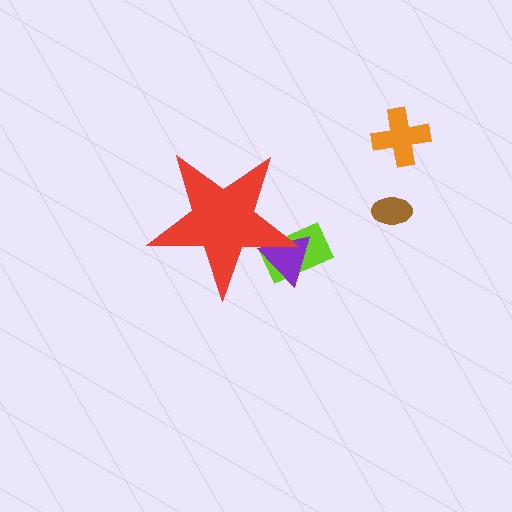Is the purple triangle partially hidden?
Yes, the purple triangle is partially hidden behind the red star.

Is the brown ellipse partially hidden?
No, the brown ellipse is fully visible.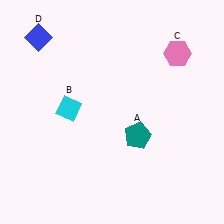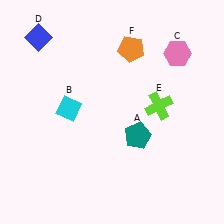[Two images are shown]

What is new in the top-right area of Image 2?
A lime cross (E) was added in the top-right area of Image 2.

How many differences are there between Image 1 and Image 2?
There are 2 differences between the two images.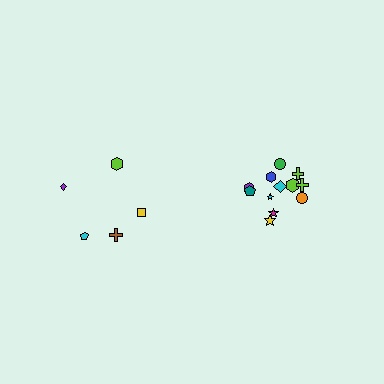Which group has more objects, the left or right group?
The right group.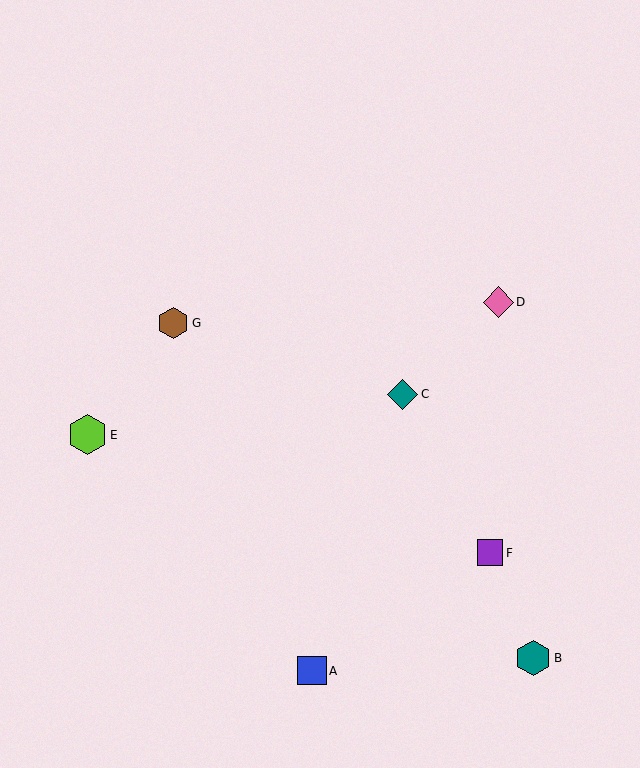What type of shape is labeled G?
Shape G is a brown hexagon.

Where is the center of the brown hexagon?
The center of the brown hexagon is at (173, 323).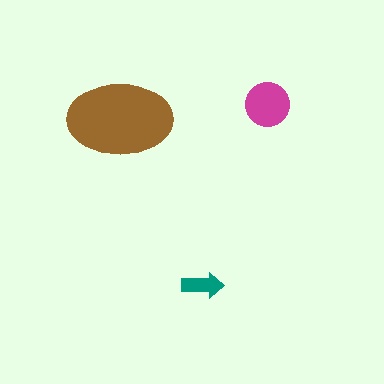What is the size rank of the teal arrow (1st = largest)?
3rd.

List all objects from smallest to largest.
The teal arrow, the magenta circle, the brown ellipse.